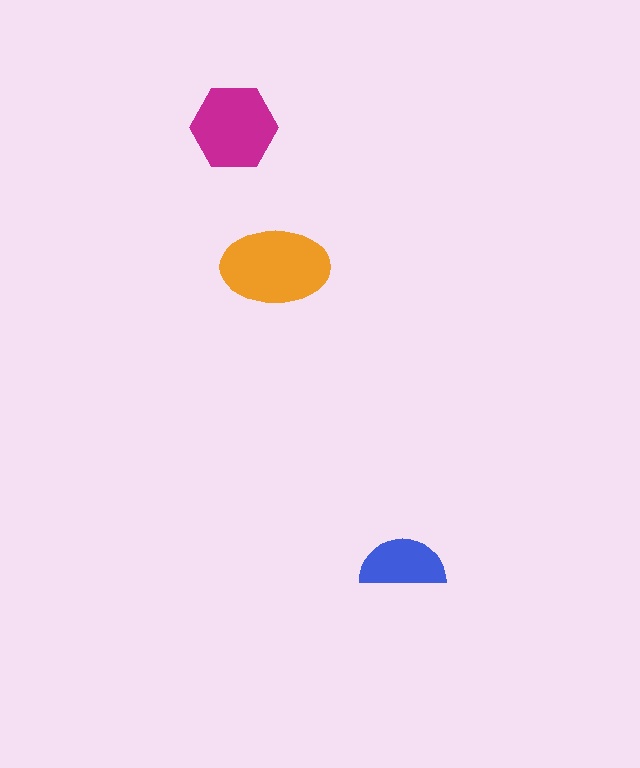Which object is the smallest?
The blue semicircle.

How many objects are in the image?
There are 3 objects in the image.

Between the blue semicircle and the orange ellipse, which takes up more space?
The orange ellipse.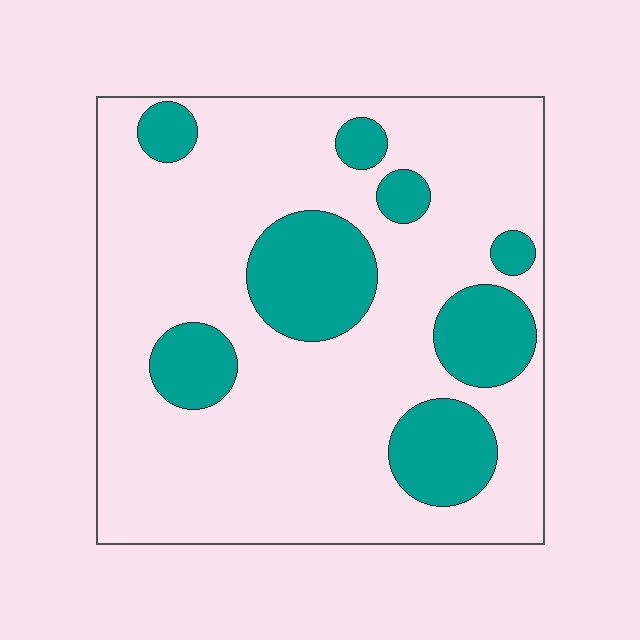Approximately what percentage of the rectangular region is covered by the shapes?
Approximately 25%.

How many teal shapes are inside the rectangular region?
8.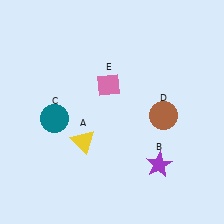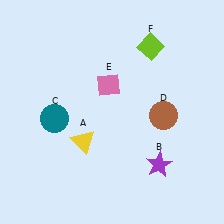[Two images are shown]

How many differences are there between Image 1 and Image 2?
There is 1 difference between the two images.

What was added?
A lime diamond (F) was added in Image 2.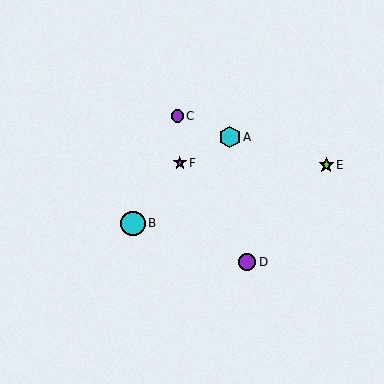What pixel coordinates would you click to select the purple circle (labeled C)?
Click at (177, 116) to select the purple circle C.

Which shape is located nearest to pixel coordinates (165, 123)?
The purple circle (labeled C) at (177, 116) is nearest to that location.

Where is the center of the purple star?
The center of the purple star is at (180, 163).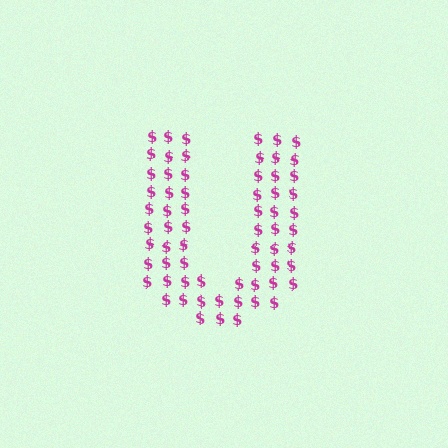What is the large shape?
The large shape is the letter U.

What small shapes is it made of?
It is made of small dollar signs.